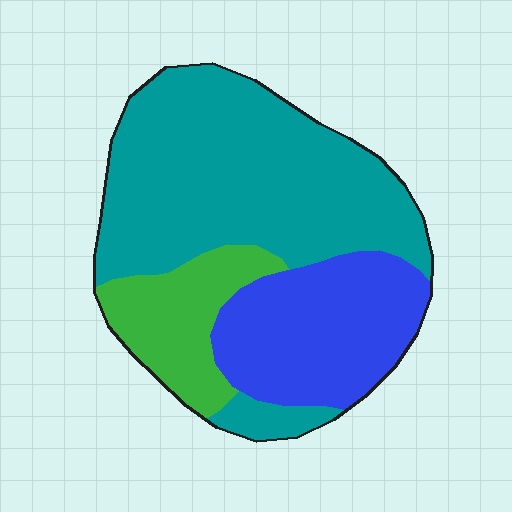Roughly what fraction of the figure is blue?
Blue takes up about one quarter (1/4) of the figure.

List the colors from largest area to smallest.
From largest to smallest: teal, blue, green.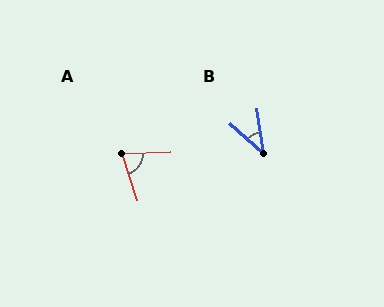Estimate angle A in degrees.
Approximately 73 degrees.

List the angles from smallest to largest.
B (40°), A (73°).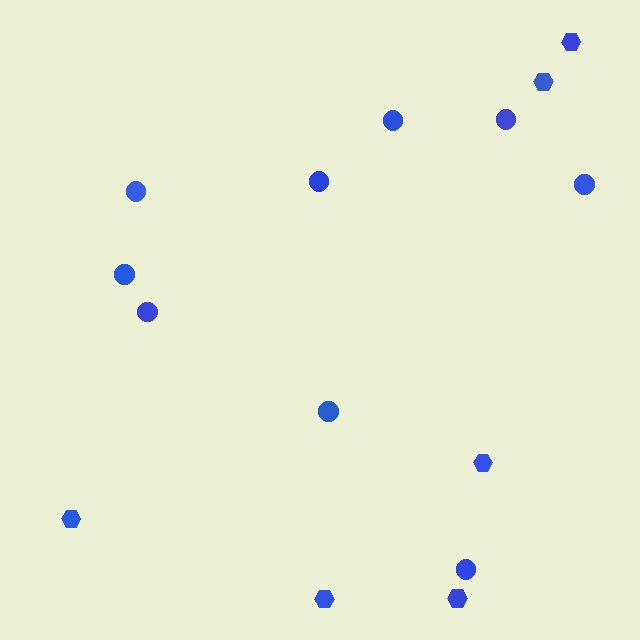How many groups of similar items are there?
There are 2 groups: one group of circles (9) and one group of hexagons (6).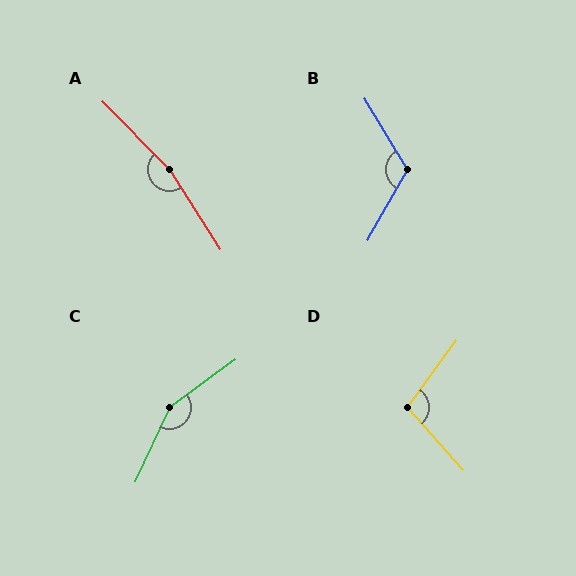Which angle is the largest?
A, at approximately 168 degrees.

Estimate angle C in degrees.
Approximately 151 degrees.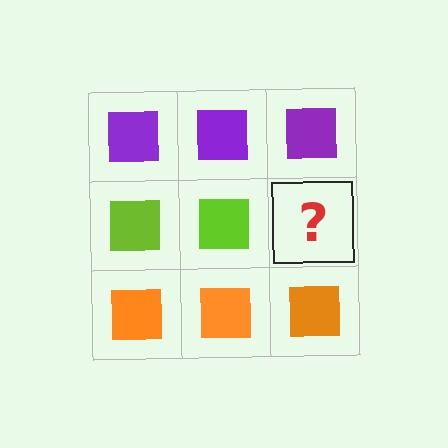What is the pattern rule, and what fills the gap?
The rule is that each row has a consistent color. The gap should be filled with a lime square.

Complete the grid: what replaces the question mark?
The question mark should be replaced with a lime square.